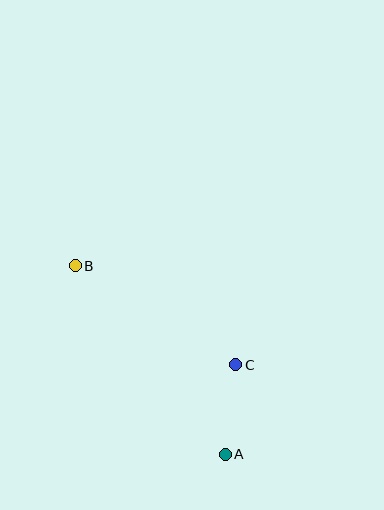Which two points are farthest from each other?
Points A and B are farthest from each other.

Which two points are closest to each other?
Points A and C are closest to each other.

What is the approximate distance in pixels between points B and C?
The distance between B and C is approximately 188 pixels.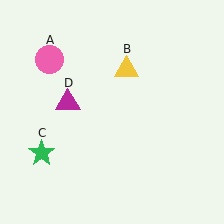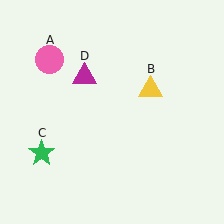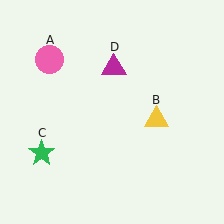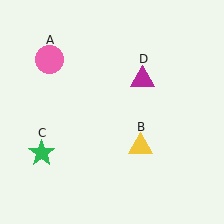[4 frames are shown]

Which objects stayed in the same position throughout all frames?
Pink circle (object A) and green star (object C) remained stationary.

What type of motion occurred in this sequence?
The yellow triangle (object B), magenta triangle (object D) rotated clockwise around the center of the scene.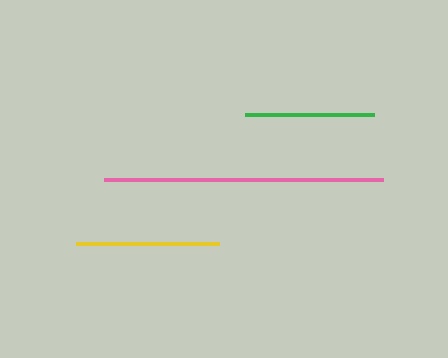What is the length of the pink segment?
The pink segment is approximately 278 pixels long.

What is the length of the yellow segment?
The yellow segment is approximately 143 pixels long.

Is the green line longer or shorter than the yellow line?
The yellow line is longer than the green line.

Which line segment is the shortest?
The green line is the shortest at approximately 129 pixels.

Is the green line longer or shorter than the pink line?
The pink line is longer than the green line.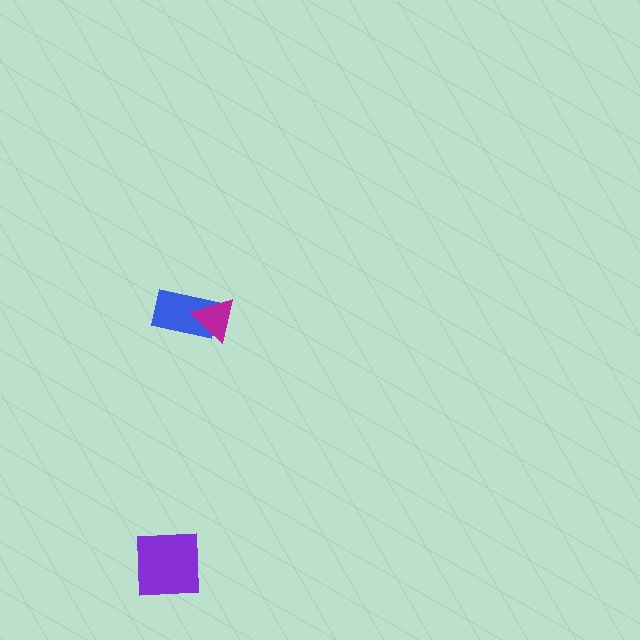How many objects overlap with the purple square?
0 objects overlap with the purple square.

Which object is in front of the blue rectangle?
The magenta triangle is in front of the blue rectangle.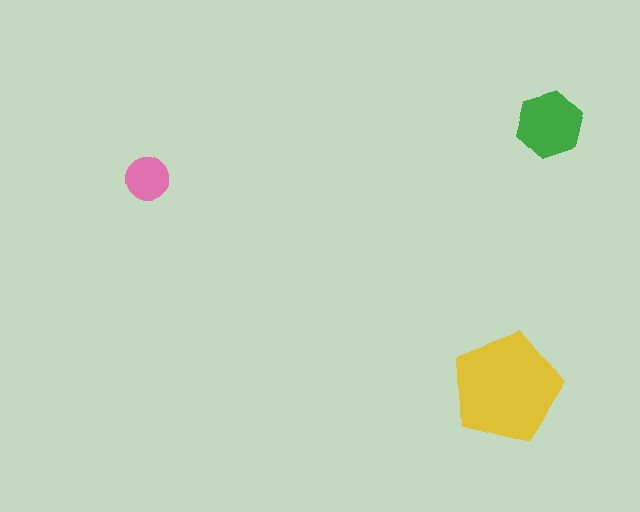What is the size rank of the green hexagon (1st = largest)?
2nd.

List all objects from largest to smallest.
The yellow pentagon, the green hexagon, the pink circle.